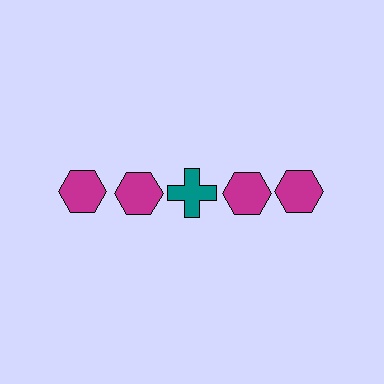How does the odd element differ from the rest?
It differs in both color (teal instead of magenta) and shape (cross instead of hexagon).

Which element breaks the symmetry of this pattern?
The teal cross in the top row, center column breaks the symmetry. All other shapes are magenta hexagons.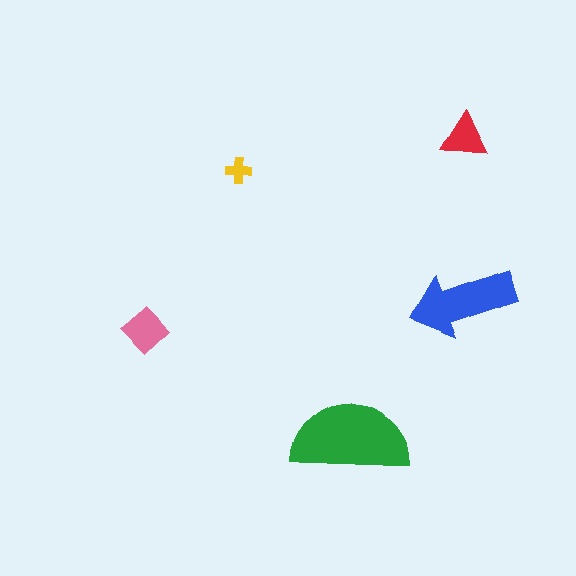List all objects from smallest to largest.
The yellow cross, the red triangle, the pink diamond, the blue arrow, the green semicircle.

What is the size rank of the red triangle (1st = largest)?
4th.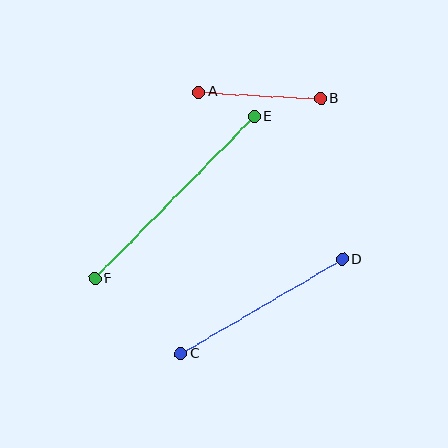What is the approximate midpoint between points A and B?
The midpoint is at approximately (260, 95) pixels.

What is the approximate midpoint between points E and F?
The midpoint is at approximately (174, 198) pixels.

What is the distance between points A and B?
The distance is approximately 122 pixels.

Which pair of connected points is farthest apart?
Points E and F are farthest apart.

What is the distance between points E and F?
The distance is approximately 227 pixels.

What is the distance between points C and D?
The distance is approximately 187 pixels.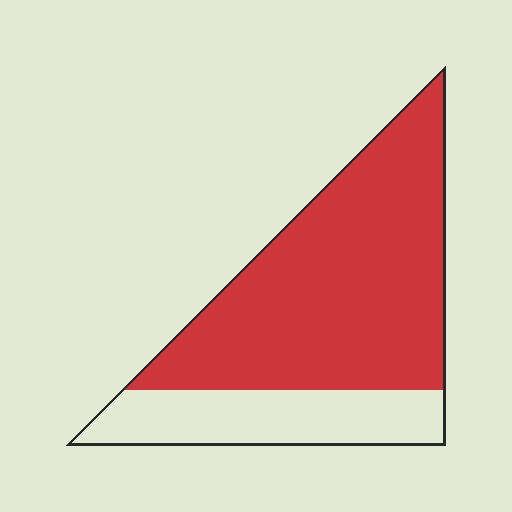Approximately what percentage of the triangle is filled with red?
Approximately 75%.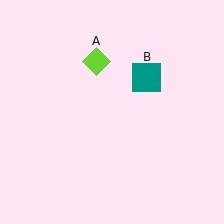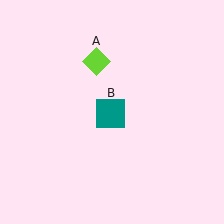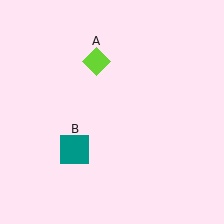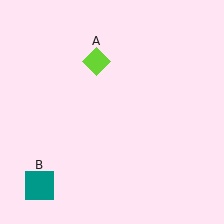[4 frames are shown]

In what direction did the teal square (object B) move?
The teal square (object B) moved down and to the left.